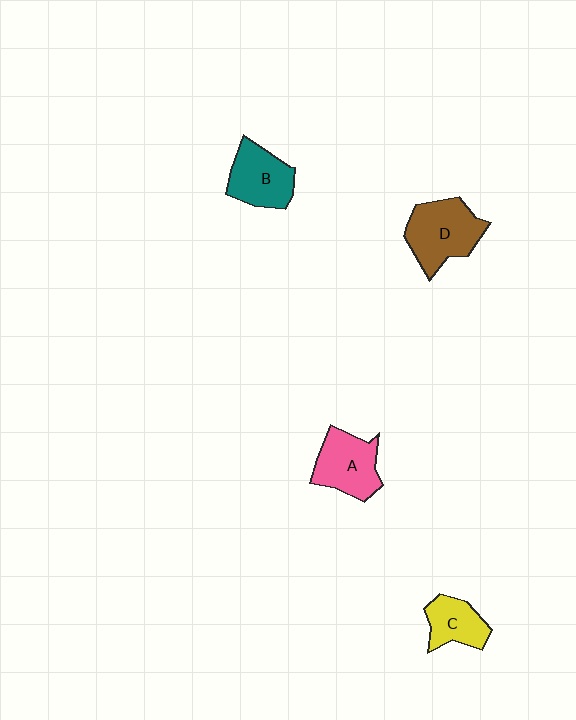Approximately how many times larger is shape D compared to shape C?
Approximately 1.6 times.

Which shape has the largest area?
Shape D (brown).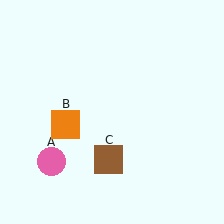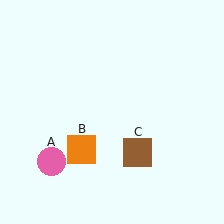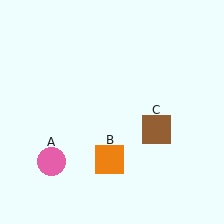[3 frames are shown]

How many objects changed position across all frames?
2 objects changed position: orange square (object B), brown square (object C).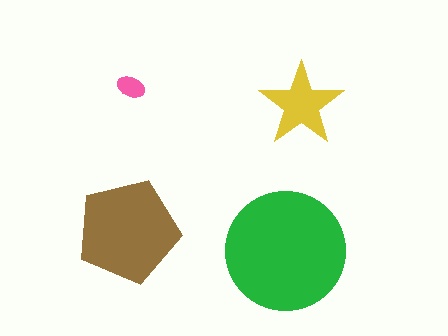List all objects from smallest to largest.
The pink ellipse, the yellow star, the brown pentagon, the green circle.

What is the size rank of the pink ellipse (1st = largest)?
4th.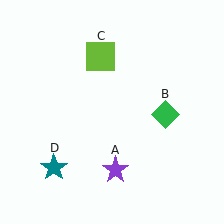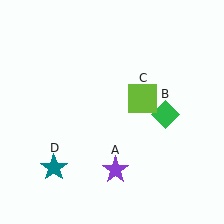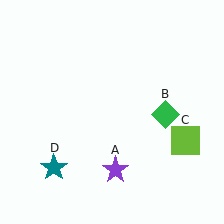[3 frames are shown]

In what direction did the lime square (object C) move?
The lime square (object C) moved down and to the right.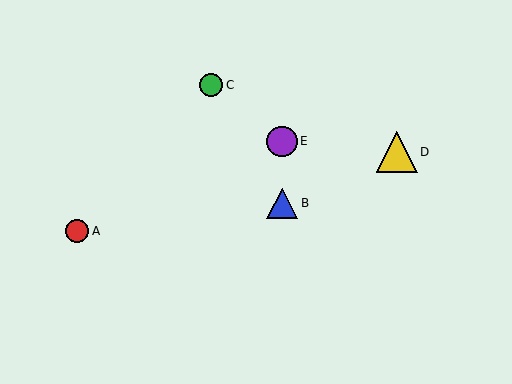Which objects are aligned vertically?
Objects B, E are aligned vertically.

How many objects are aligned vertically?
2 objects (B, E) are aligned vertically.